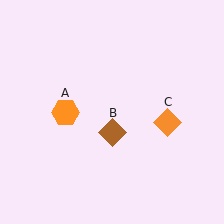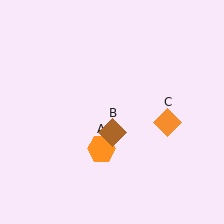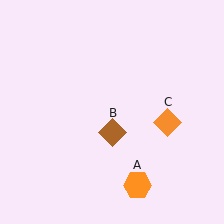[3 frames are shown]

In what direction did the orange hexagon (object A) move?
The orange hexagon (object A) moved down and to the right.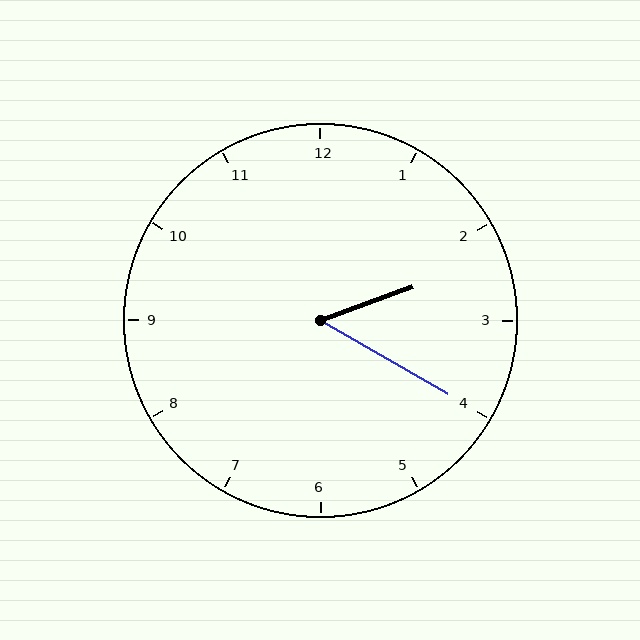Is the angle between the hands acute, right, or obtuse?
It is acute.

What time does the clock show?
2:20.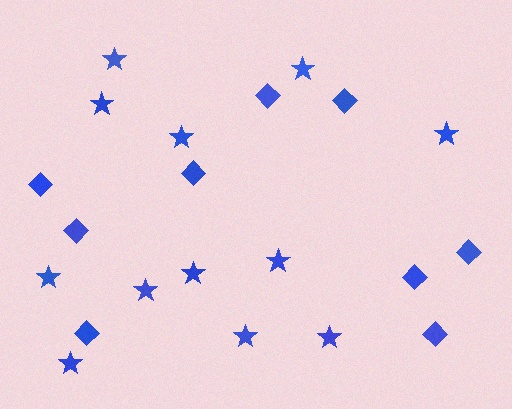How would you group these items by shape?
There are 2 groups: one group of diamonds (9) and one group of stars (12).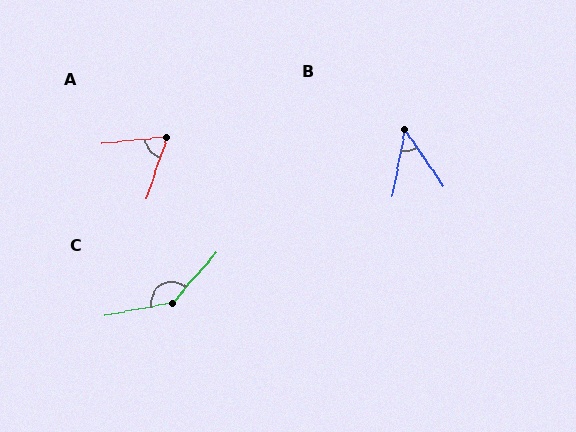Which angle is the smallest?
B, at approximately 45 degrees.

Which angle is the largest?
C, at approximately 142 degrees.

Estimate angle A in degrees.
Approximately 66 degrees.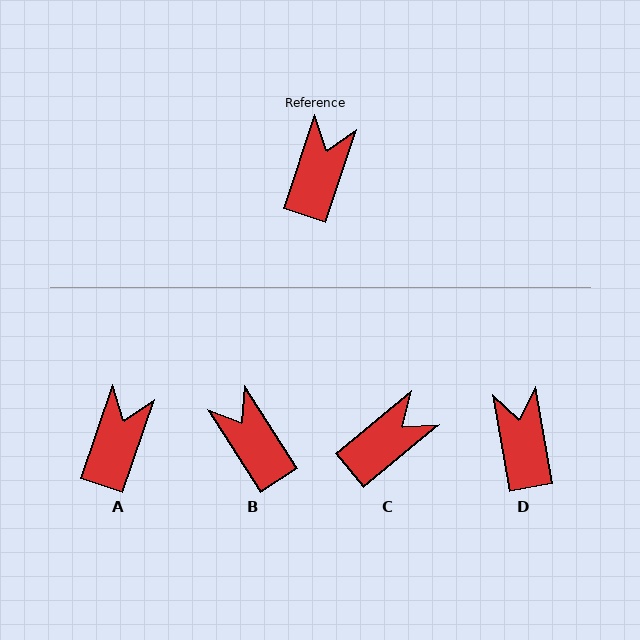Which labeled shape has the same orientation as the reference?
A.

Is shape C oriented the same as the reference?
No, it is off by about 32 degrees.